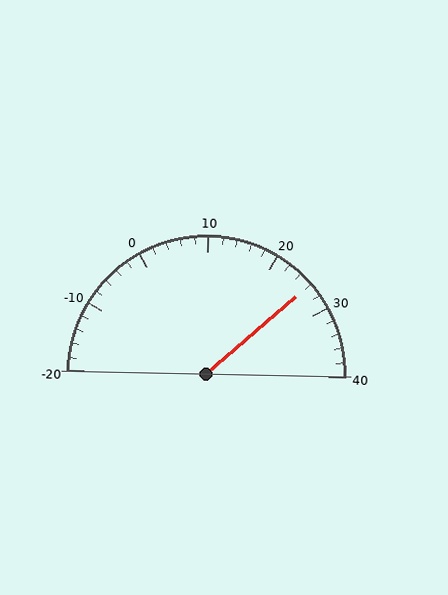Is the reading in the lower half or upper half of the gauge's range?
The reading is in the upper half of the range (-20 to 40).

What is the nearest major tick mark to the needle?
The nearest major tick mark is 30.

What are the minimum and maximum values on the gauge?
The gauge ranges from -20 to 40.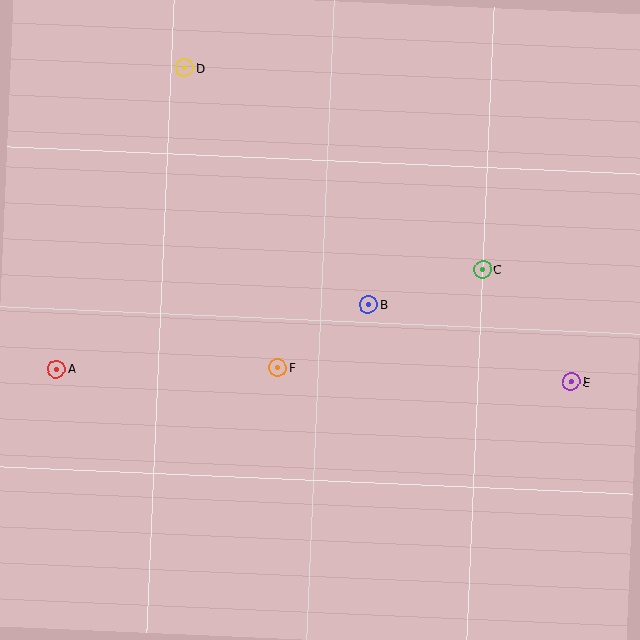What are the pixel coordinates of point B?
Point B is at (369, 304).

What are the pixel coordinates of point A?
Point A is at (56, 369).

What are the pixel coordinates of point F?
Point F is at (278, 368).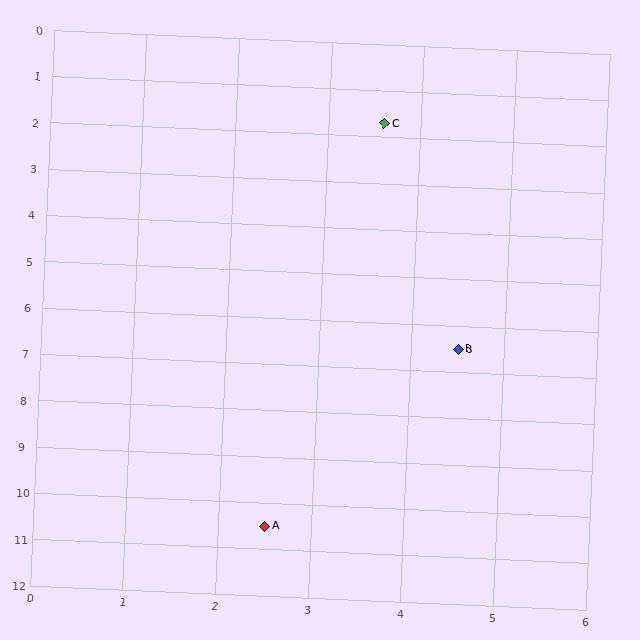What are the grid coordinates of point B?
Point B is at approximately (4.5, 6.5).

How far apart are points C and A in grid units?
Points C and A are about 8.9 grid units apart.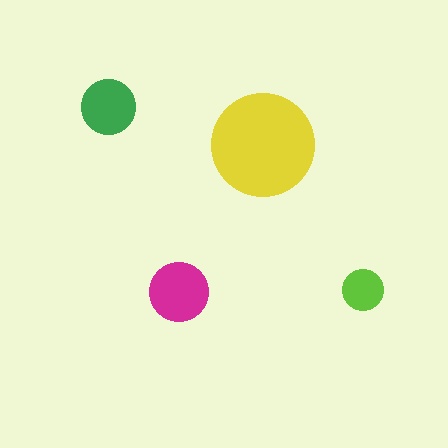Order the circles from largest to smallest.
the yellow one, the magenta one, the green one, the lime one.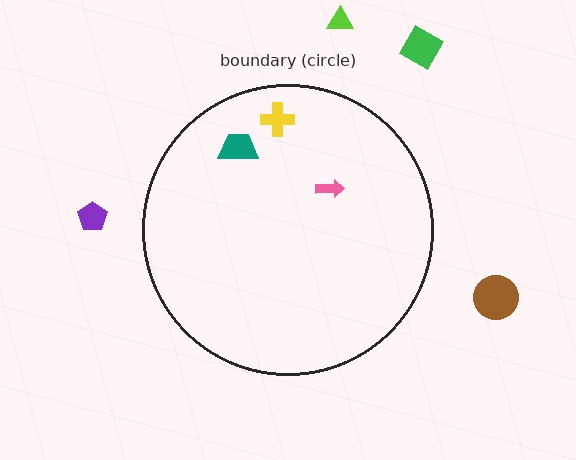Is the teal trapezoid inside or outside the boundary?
Inside.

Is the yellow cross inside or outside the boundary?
Inside.